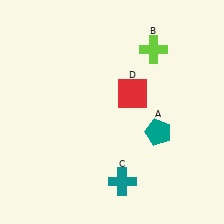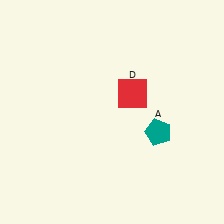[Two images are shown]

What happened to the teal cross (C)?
The teal cross (C) was removed in Image 2. It was in the bottom-right area of Image 1.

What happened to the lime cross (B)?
The lime cross (B) was removed in Image 2. It was in the top-right area of Image 1.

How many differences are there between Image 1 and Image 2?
There are 2 differences between the two images.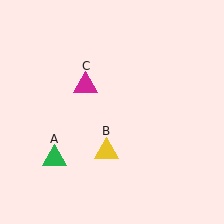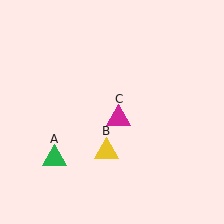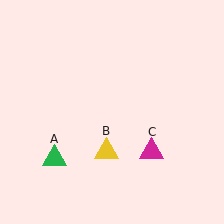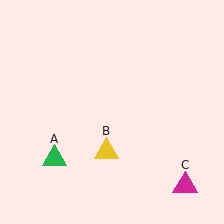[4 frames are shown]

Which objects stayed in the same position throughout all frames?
Green triangle (object A) and yellow triangle (object B) remained stationary.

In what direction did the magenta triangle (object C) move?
The magenta triangle (object C) moved down and to the right.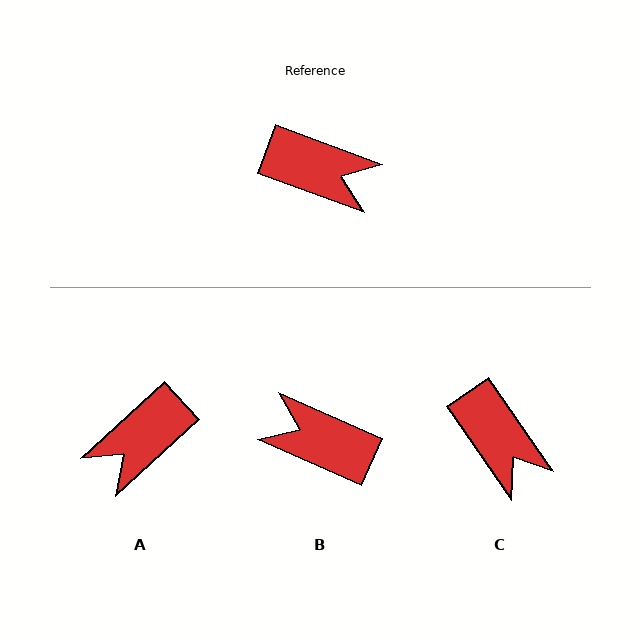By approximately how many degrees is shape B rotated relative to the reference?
Approximately 176 degrees counter-clockwise.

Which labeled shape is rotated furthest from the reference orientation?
B, about 176 degrees away.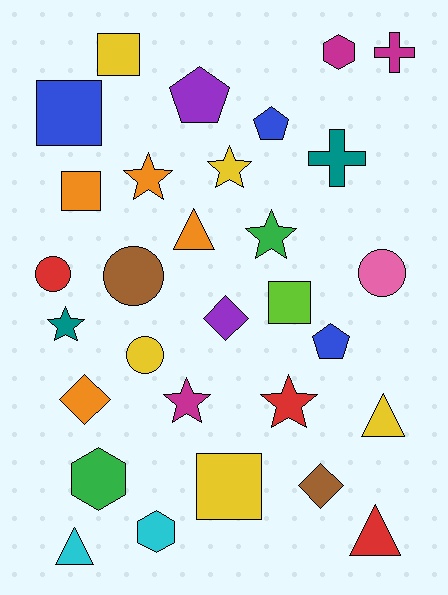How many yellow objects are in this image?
There are 5 yellow objects.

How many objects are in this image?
There are 30 objects.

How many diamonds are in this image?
There are 3 diamonds.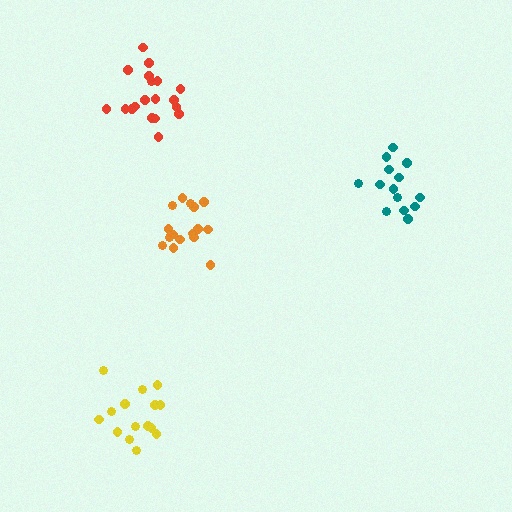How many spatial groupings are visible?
There are 4 spatial groupings.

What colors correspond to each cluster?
The clusters are colored: orange, red, yellow, teal.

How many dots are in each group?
Group 1: 16 dots, Group 2: 19 dots, Group 3: 15 dots, Group 4: 14 dots (64 total).